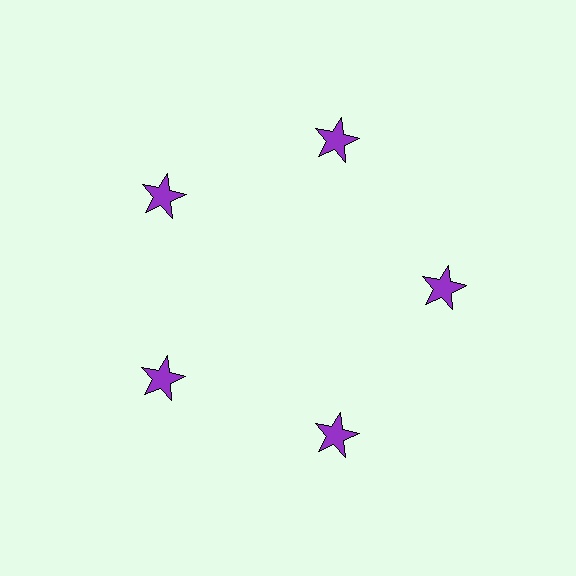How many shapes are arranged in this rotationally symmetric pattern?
There are 5 shapes, arranged in 5 groups of 1.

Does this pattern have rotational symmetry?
Yes, this pattern has 5-fold rotational symmetry. It looks the same after rotating 72 degrees around the center.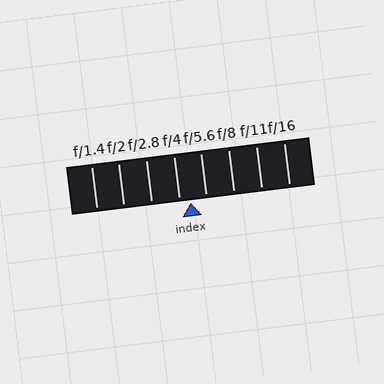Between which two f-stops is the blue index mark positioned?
The index mark is between f/4 and f/5.6.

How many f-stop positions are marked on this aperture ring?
There are 8 f-stop positions marked.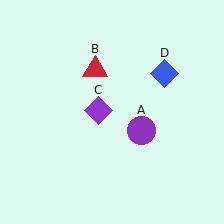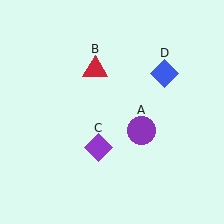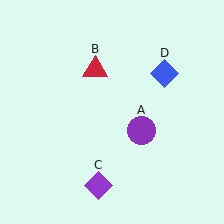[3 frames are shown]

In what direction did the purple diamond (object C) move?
The purple diamond (object C) moved down.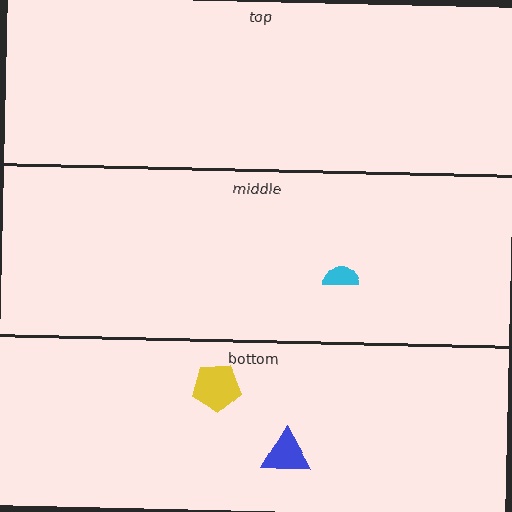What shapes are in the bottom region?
The yellow pentagon, the blue triangle.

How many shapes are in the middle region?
1.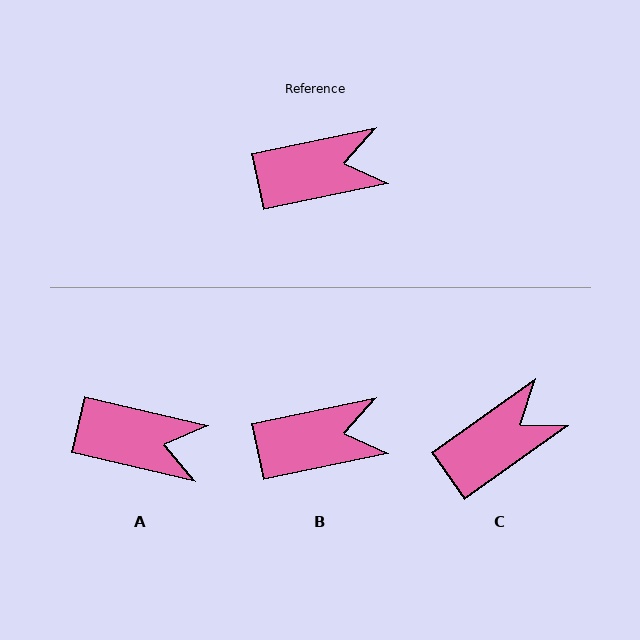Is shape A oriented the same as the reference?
No, it is off by about 25 degrees.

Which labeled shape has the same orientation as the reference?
B.